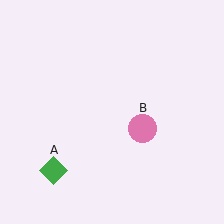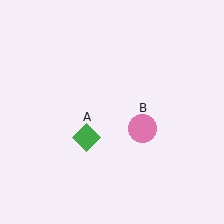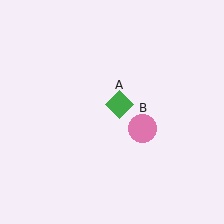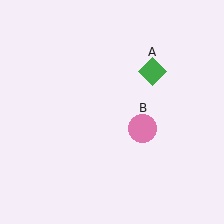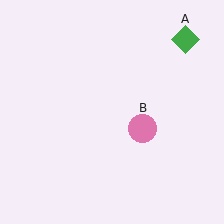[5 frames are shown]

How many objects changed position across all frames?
1 object changed position: green diamond (object A).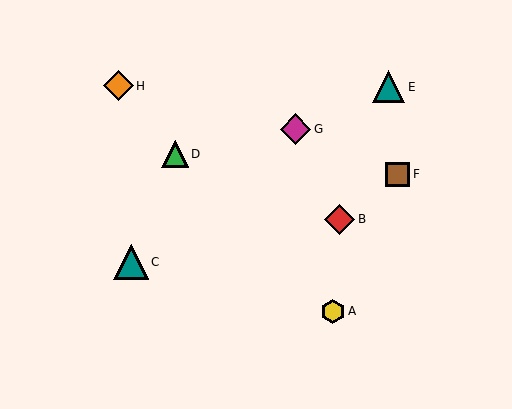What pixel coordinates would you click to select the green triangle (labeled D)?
Click at (175, 154) to select the green triangle D.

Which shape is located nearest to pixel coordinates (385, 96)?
The teal triangle (labeled E) at (389, 87) is nearest to that location.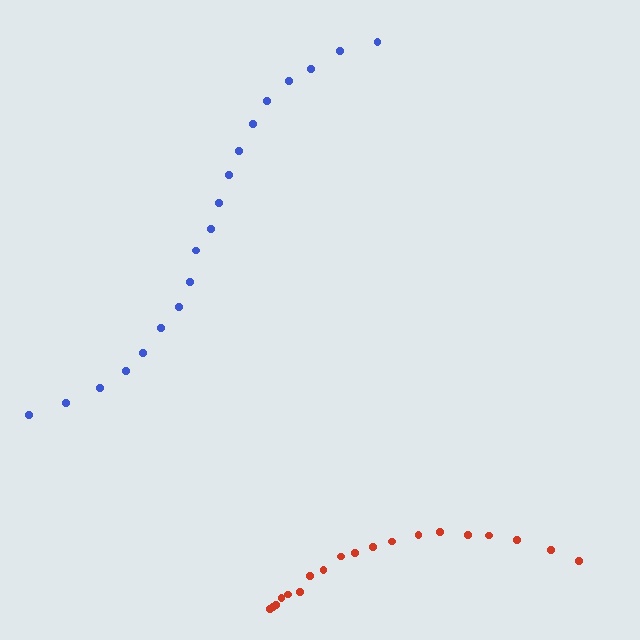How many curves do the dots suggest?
There are 2 distinct paths.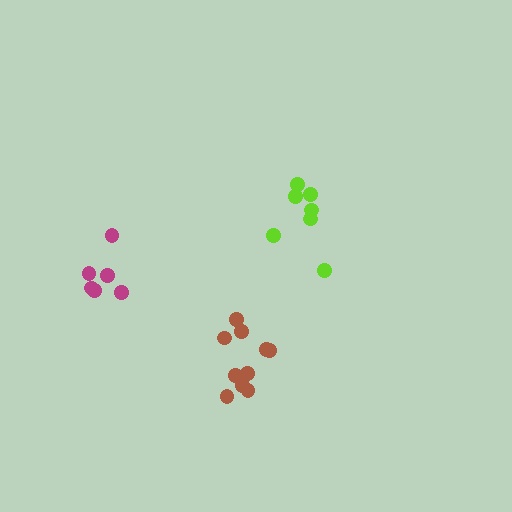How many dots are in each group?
Group 1: 6 dots, Group 2: 7 dots, Group 3: 10 dots (23 total).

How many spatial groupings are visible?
There are 3 spatial groupings.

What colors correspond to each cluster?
The clusters are colored: magenta, lime, brown.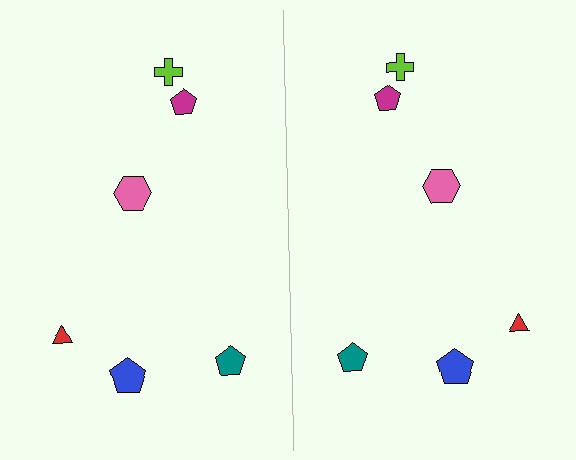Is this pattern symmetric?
Yes, this pattern has bilateral (reflection) symmetry.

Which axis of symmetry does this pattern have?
The pattern has a vertical axis of symmetry running through the center of the image.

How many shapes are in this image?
There are 12 shapes in this image.